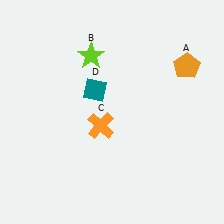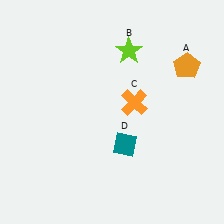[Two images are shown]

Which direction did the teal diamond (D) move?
The teal diamond (D) moved down.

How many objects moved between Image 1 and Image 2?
3 objects moved between the two images.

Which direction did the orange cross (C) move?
The orange cross (C) moved right.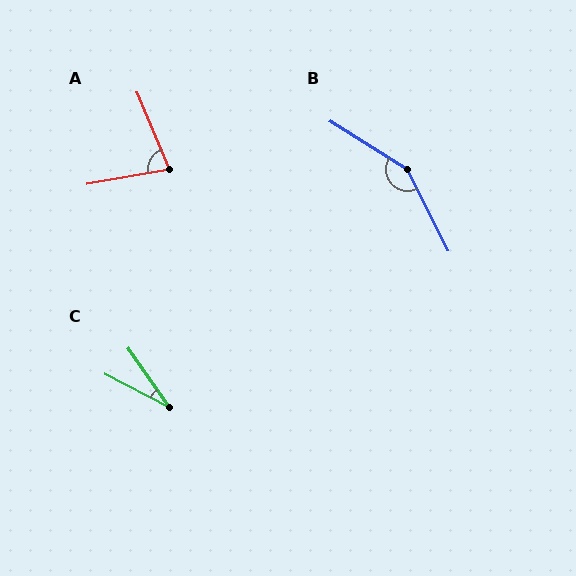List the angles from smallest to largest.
C (28°), A (77°), B (148°).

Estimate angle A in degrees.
Approximately 77 degrees.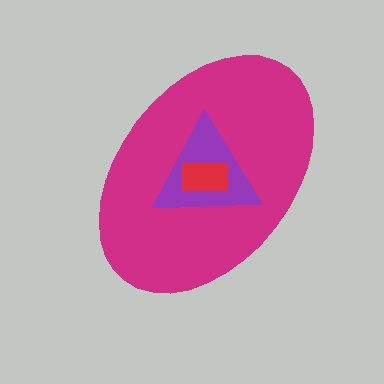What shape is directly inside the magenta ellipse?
The purple triangle.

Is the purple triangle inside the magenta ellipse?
Yes.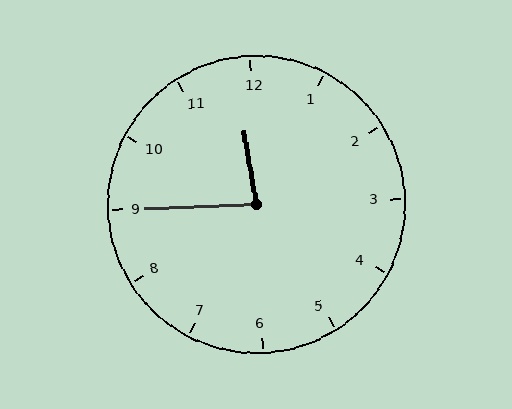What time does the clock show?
11:45.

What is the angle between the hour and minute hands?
Approximately 82 degrees.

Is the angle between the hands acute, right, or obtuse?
It is acute.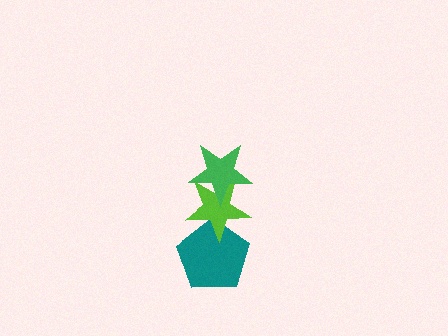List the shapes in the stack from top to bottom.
From top to bottom: the green star, the lime star, the teal pentagon.